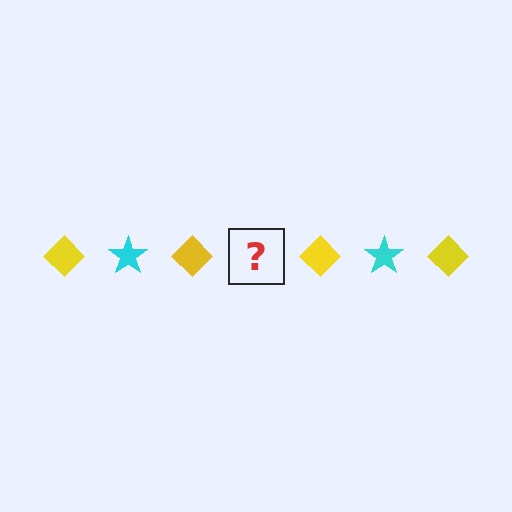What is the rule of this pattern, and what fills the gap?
The rule is that the pattern alternates between yellow diamond and cyan star. The gap should be filled with a cyan star.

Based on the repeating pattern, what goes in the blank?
The blank should be a cyan star.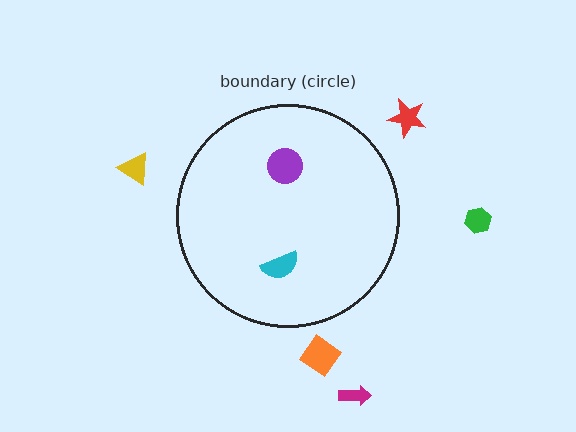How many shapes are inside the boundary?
2 inside, 5 outside.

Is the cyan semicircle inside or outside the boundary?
Inside.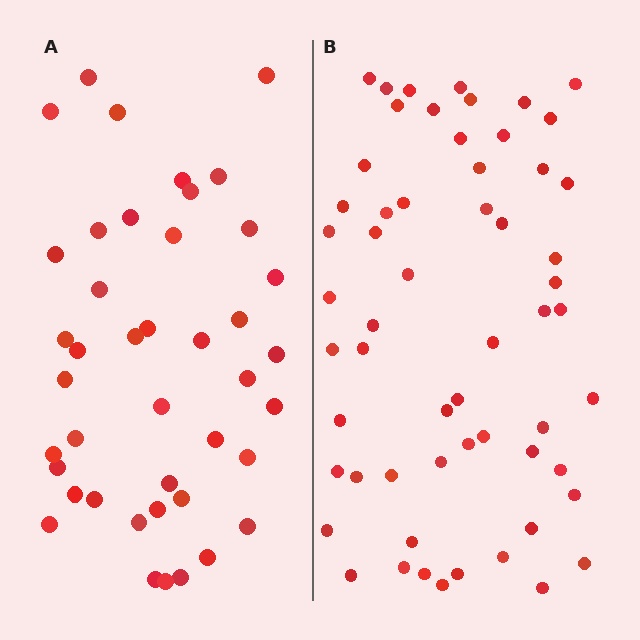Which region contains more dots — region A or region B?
Region B (the right region) has more dots.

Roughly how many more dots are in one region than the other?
Region B has approximately 15 more dots than region A.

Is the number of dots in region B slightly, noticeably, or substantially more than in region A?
Region B has noticeably more, but not dramatically so. The ratio is roughly 1.4 to 1.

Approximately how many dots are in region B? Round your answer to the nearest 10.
About 60 dots. (The exact count is 58, which rounds to 60.)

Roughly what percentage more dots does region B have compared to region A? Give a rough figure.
About 40% more.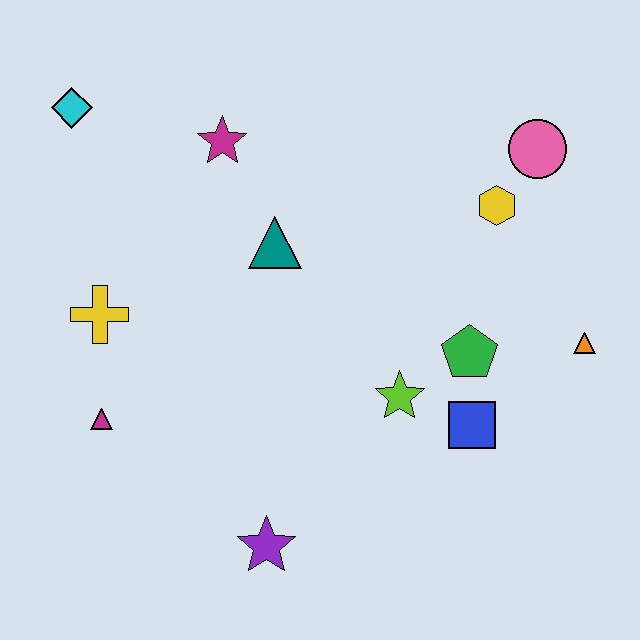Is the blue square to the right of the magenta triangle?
Yes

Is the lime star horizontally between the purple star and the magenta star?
No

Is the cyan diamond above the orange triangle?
Yes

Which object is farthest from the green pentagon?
The cyan diamond is farthest from the green pentagon.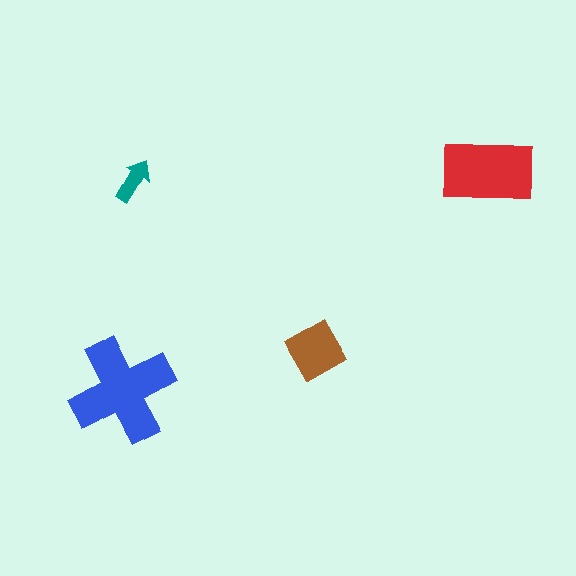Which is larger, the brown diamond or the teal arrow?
The brown diamond.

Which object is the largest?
The blue cross.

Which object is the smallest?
The teal arrow.